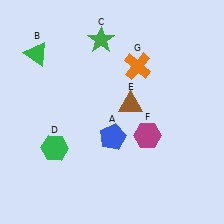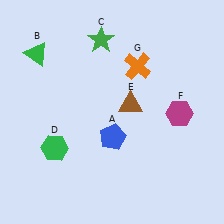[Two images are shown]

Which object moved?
The magenta hexagon (F) moved right.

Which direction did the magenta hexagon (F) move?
The magenta hexagon (F) moved right.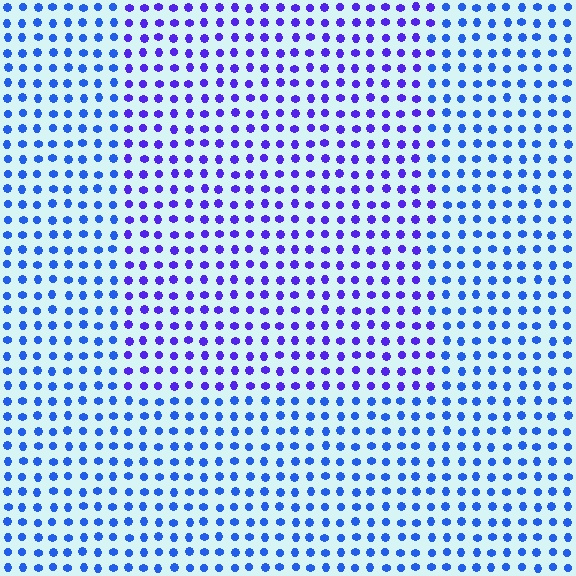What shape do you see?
I see a rectangle.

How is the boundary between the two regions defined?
The boundary is defined purely by a slight shift in hue (about 33 degrees). Spacing, size, and orientation are identical on both sides.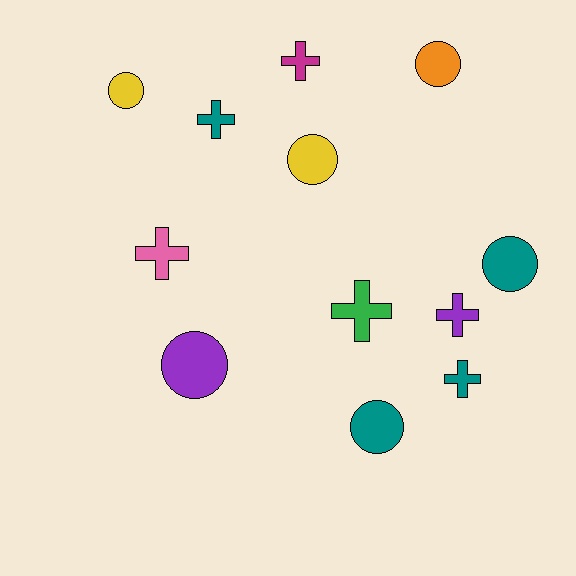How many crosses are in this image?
There are 6 crosses.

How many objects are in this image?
There are 12 objects.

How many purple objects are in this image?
There are 2 purple objects.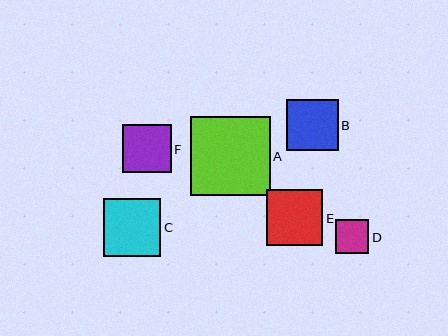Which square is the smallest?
Square D is the smallest with a size of approximately 34 pixels.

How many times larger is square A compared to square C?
Square A is approximately 1.4 times the size of square C.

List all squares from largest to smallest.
From largest to smallest: A, C, E, B, F, D.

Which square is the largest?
Square A is the largest with a size of approximately 80 pixels.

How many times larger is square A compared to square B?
Square A is approximately 1.5 times the size of square B.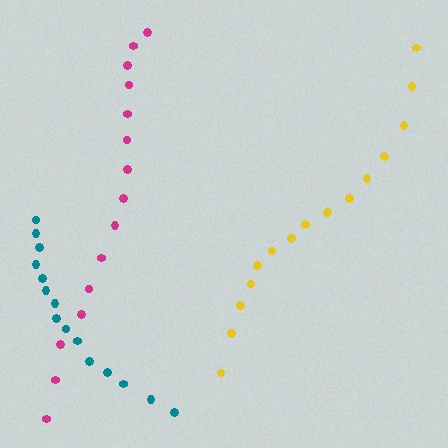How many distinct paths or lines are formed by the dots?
There are 3 distinct paths.